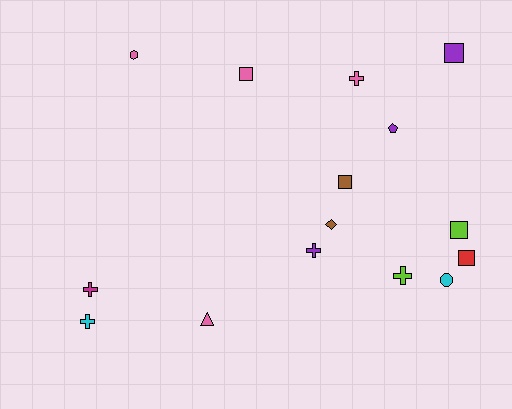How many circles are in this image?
There is 1 circle.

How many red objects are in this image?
There is 1 red object.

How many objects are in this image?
There are 15 objects.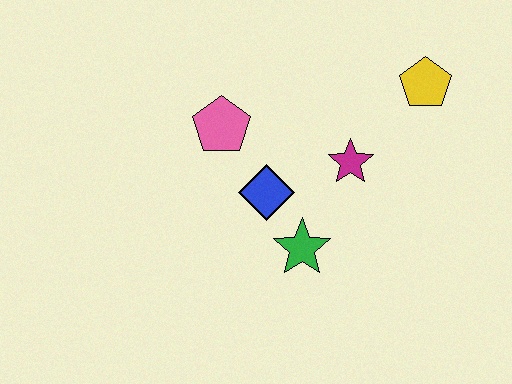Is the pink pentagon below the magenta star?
No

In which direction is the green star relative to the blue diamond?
The green star is below the blue diamond.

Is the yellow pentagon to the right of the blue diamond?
Yes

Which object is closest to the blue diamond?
The green star is closest to the blue diamond.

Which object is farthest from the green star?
The yellow pentagon is farthest from the green star.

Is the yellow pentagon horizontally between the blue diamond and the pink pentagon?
No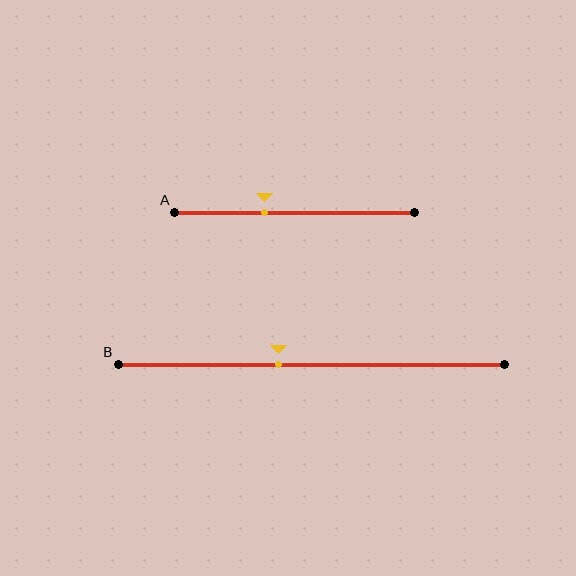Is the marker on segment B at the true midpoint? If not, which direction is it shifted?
No, the marker on segment B is shifted to the left by about 8% of the segment length.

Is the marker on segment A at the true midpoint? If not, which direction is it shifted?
No, the marker on segment A is shifted to the left by about 12% of the segment length.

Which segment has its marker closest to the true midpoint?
Segment B has its marker closest to the true midpoint.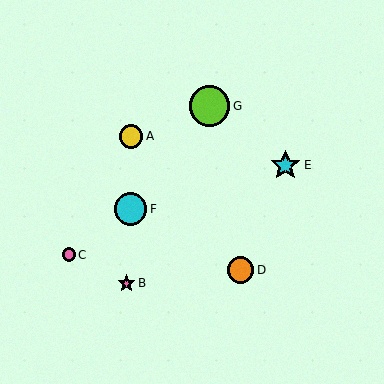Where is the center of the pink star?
The center of the pink star is at (126, 283).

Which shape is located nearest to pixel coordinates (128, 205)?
The cyan circle (labeled F) at (130, 209) is nearest to that location.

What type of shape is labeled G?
Shape G is a lime circle.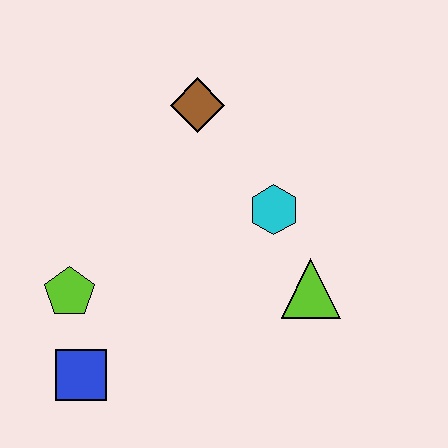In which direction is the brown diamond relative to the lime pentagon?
The brown diamond is above the lime pentagon.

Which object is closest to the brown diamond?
The cyan hexagon is closest to the brown diamond.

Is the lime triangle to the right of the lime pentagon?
Yes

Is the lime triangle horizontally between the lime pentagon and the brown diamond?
No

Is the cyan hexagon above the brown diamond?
No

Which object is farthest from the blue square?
The brown diamond is farthest from the blue square.